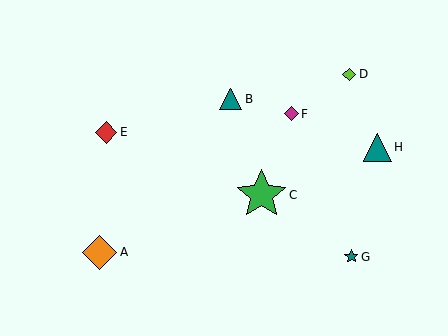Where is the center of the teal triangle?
The center of the teal triangle is at (231, 99).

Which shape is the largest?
The green star (labeled C) is the largest.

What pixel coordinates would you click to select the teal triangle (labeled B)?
Click at (231, 99) to select the teal triangle B.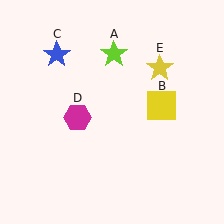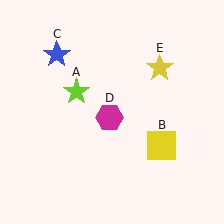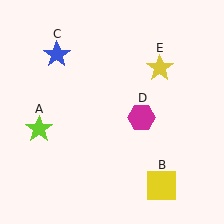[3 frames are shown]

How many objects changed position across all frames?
3 objects changed position: lime star (object A), yellow square (object B), magenta hexagon (object D).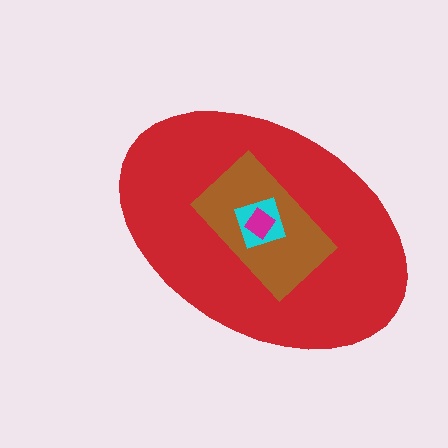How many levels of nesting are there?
4.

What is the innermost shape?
The magenta diamond.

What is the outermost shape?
The red ellipse.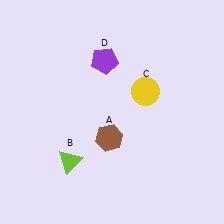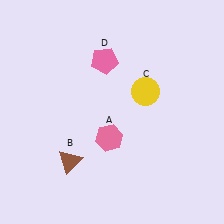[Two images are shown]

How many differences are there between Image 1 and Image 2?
There are 3 differences between the two images.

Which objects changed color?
A changed from brown to pink. B changed from lime to brown. D changed from purple to pink.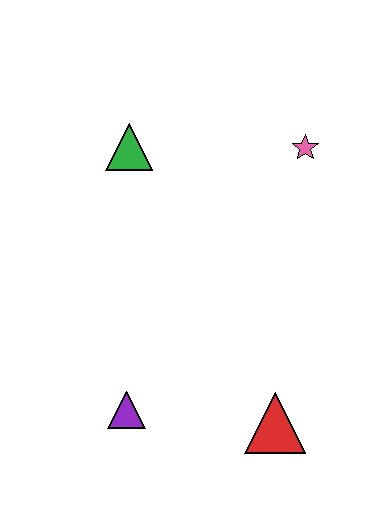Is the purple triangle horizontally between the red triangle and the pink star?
No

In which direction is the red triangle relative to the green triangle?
The red triangle is below the green triangle.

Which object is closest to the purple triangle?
The red triangle is closest to the purple triangle.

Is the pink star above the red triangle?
Yes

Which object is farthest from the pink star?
The purple triangle is farthest from the pink star.